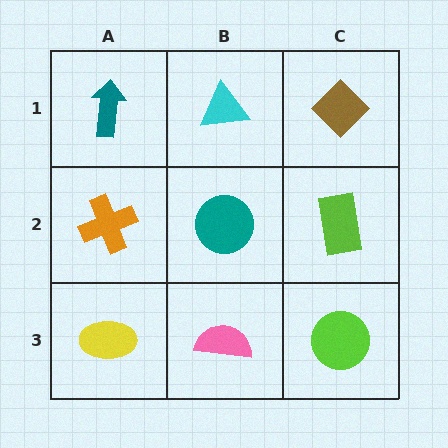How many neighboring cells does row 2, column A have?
3.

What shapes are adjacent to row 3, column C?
A lime rectangle (row 2, column C), a pink semicircle (row 3, column B).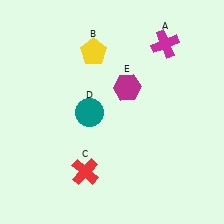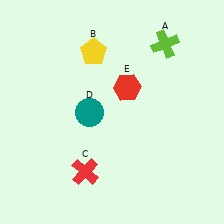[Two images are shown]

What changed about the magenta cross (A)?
In Image 1, A is magenta. In Image 2, it changed to lime.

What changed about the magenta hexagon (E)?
In Image 1, E is magenta. In Image 2, it changed to red.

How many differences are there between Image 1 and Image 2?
There are 2 differences between the two images.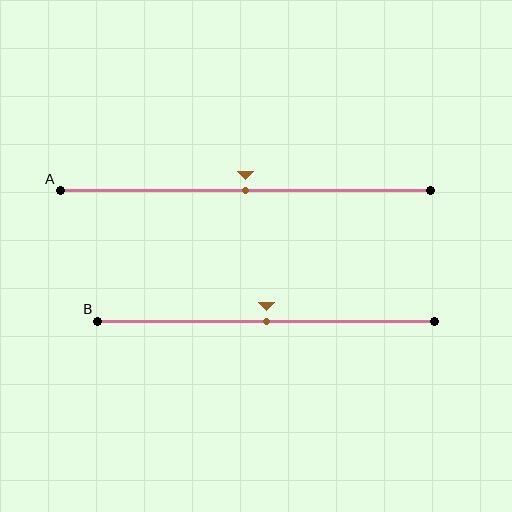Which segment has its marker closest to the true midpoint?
Segment A has its marker closest to the true midpoint.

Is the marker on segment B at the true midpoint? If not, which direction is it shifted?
Yes, the marker on segment B is at the true midpoint.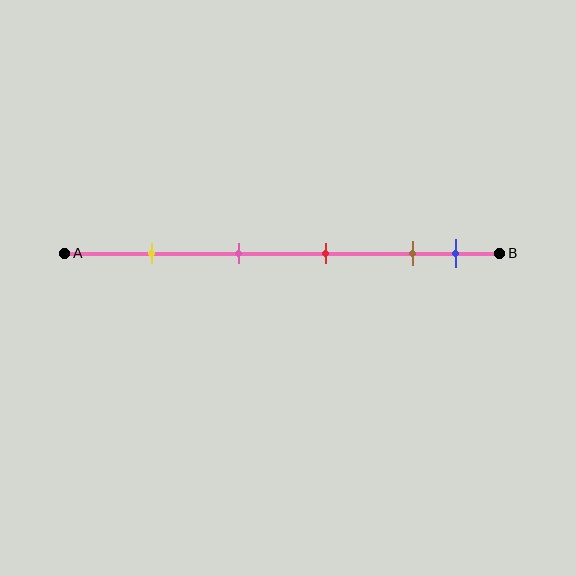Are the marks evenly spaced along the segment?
No, the marks are not evenly spaced.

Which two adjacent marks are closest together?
The brown and blue marks are the closest adjacent pair.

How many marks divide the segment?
There are 5 marks dividing the segment.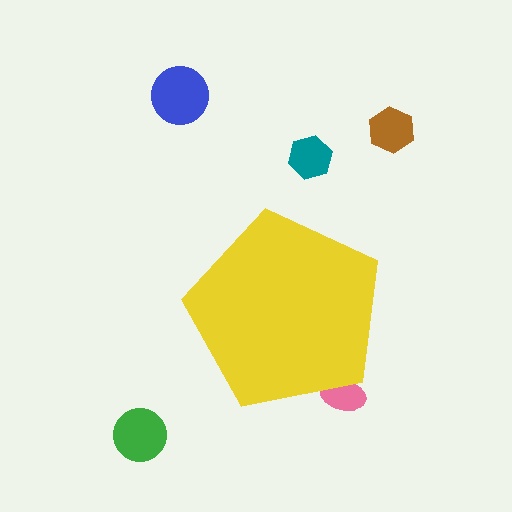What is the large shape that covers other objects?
A yellow pentagon.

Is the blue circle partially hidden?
No, the blue circle is fully visible.